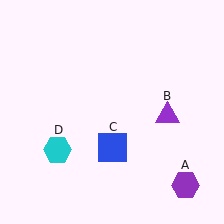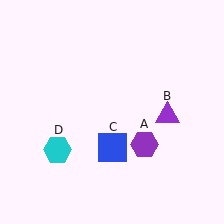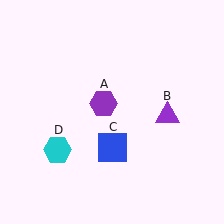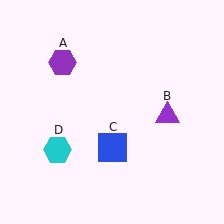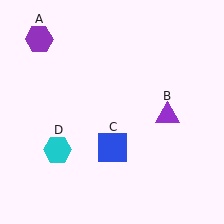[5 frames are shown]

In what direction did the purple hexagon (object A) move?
The purple hexagon (object A) moved up and to the left.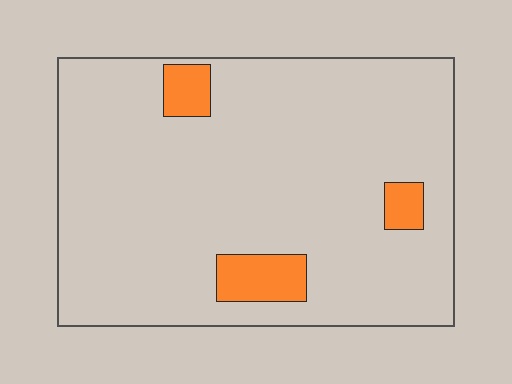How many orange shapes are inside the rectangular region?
3.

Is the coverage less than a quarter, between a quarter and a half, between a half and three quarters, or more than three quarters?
Less than a quarter.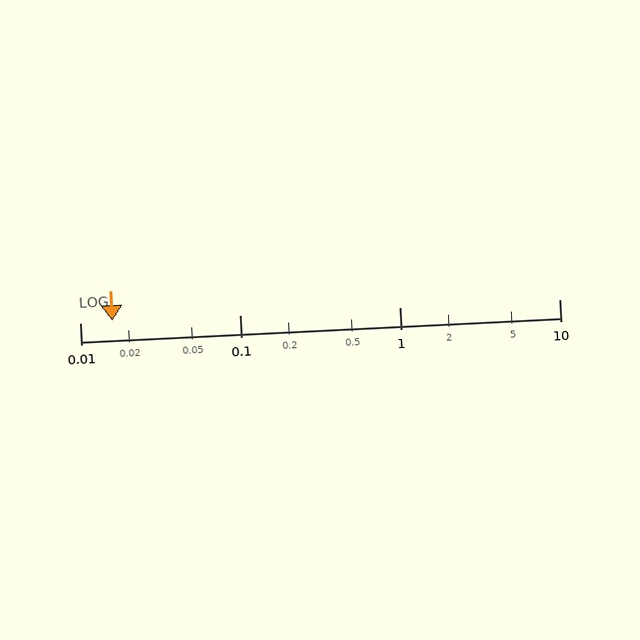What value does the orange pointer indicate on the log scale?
The pointer indicates approximately 0.016.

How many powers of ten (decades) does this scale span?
The scale spans 3 decades, from 0.01 to 10.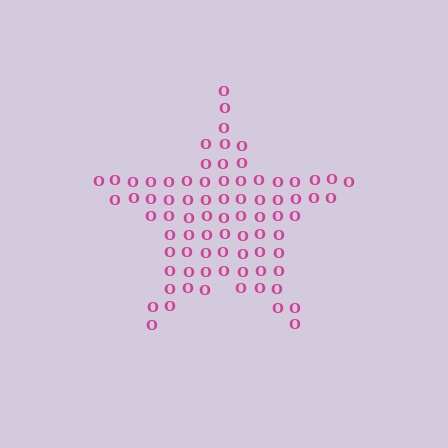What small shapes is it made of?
It is made of small letter O's.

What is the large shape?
The large shape is a star.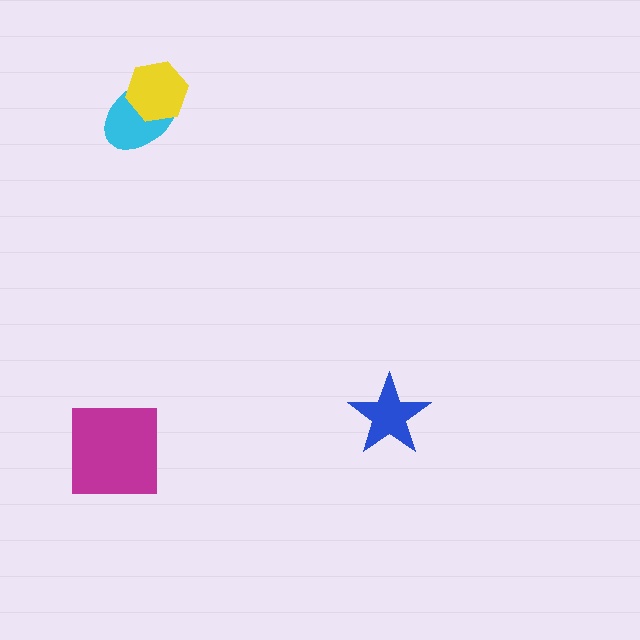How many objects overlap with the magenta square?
0 objects overlap with the magenta square.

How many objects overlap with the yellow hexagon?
1 object overlaps with the yellow hexagon.